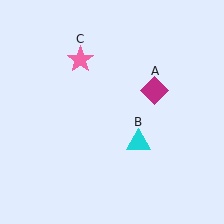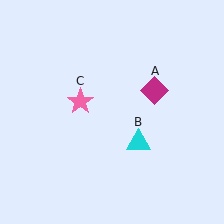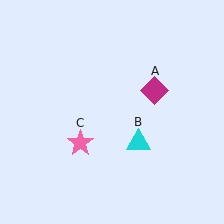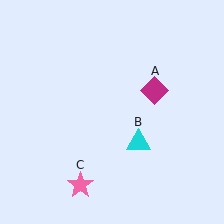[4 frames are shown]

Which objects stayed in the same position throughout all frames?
Magenta diamond (object A) and cyan triangle (object B) remained stationary.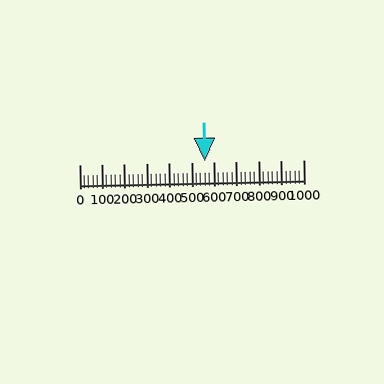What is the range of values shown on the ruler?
The ruler shows values from 0 to 1000.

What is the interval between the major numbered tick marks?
The major tick marks are spaced 100 units apart.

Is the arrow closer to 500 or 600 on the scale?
The arrow is closer to 600.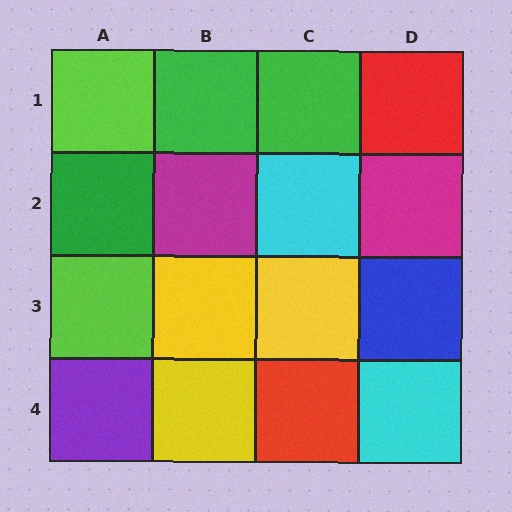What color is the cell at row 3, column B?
Yellow.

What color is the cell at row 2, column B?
Magenta.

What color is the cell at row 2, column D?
Magenta.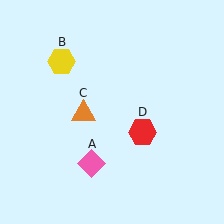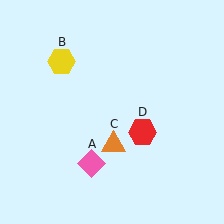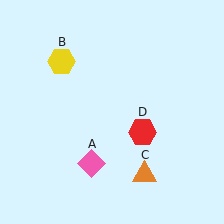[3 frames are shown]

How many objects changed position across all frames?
1 object changed position: orange triangle (object C).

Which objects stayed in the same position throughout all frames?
Pink diamond (object A) and yellow hexagon (object B) and red hexagon (object D) remained stationary.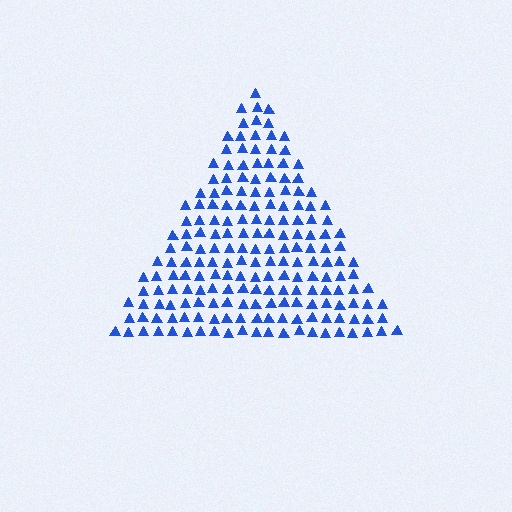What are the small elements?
The small elements are triangles.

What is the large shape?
The large shape is a triangle.